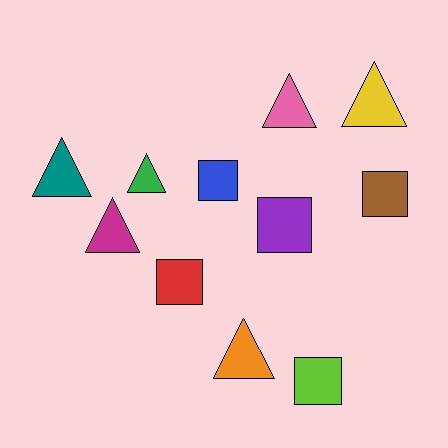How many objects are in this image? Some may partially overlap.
There are 11 objects.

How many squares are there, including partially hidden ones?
There are 5 squares.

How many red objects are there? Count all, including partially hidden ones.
There is 1 red object.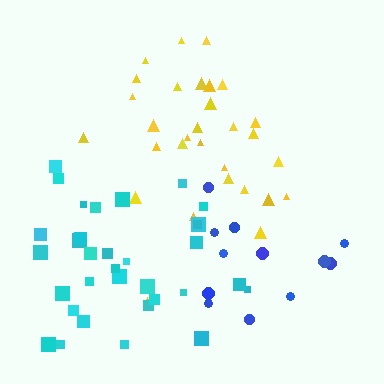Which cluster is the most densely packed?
Cyan.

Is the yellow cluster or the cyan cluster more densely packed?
Cyan.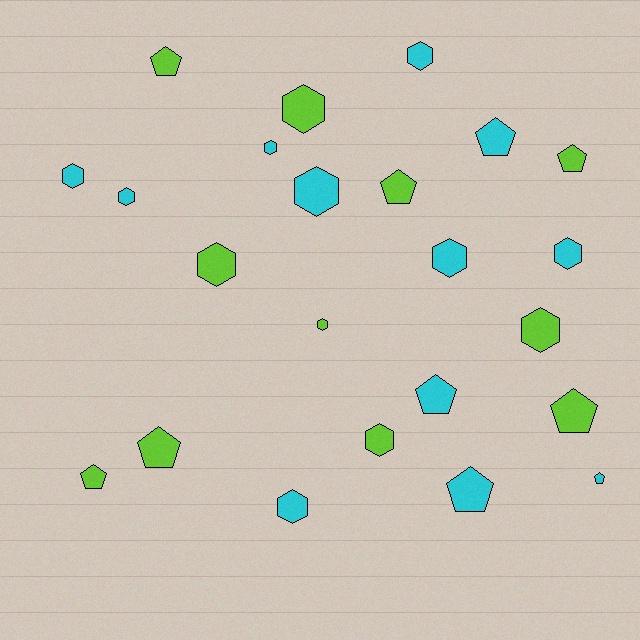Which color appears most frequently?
Cyan, with 12 objects.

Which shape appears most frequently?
Hexagon, with 13 objects.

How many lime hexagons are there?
There are 5 lime hexagons.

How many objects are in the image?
There are 23 objects.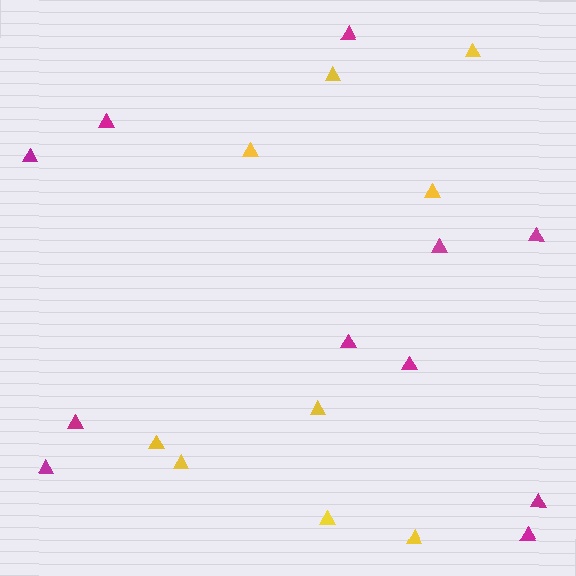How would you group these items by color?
There are 2 groups: one group of magenta triangles (11) and one group of yellow triangles (9).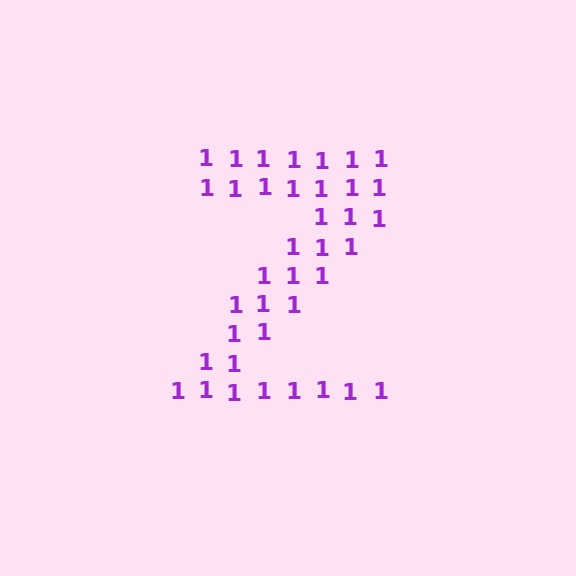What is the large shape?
The large shape is the letter Z.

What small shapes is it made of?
It is made of small digit 1's.